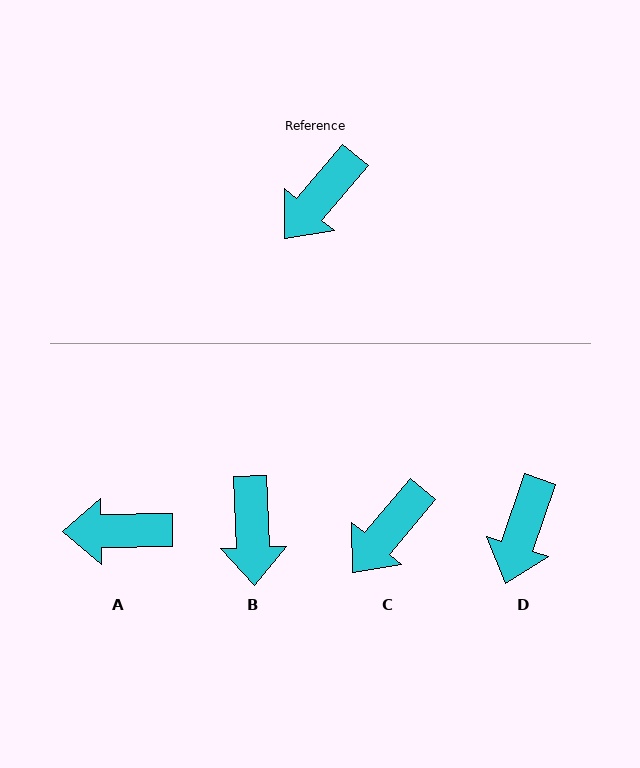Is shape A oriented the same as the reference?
No, it is off by about 49 degrees.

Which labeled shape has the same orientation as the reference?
C.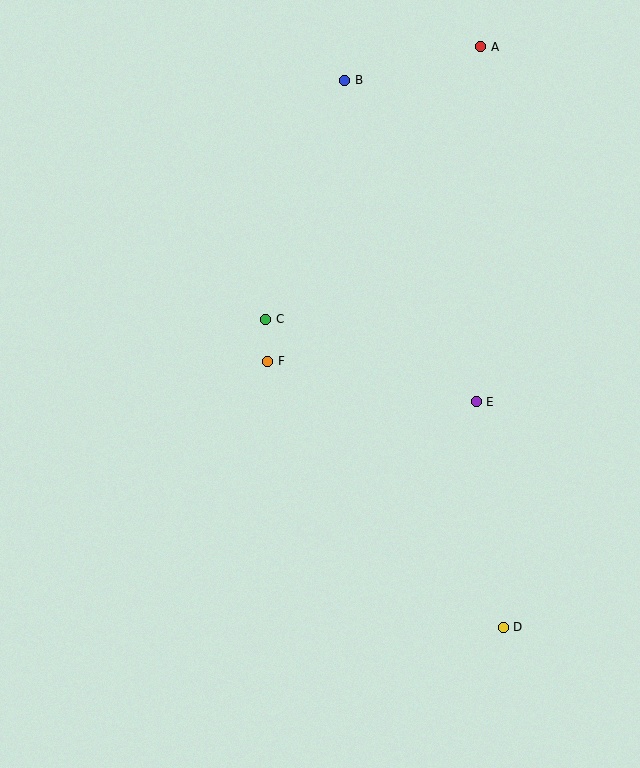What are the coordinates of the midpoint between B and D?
The midpoint between B and D is at (424, 354).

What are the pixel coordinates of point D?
Point D is at (503, 627).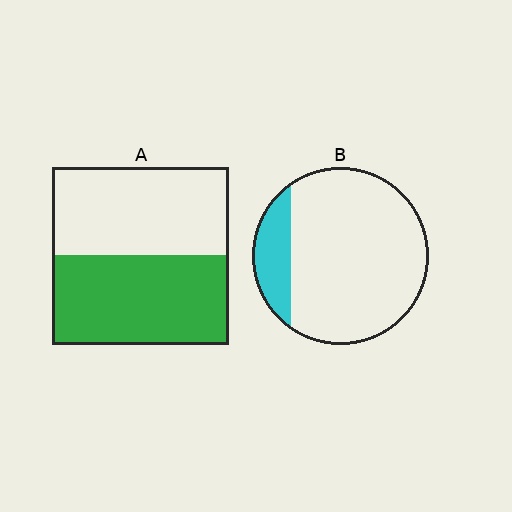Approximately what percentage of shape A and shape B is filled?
A is approximately 50% and B is approximately 15%.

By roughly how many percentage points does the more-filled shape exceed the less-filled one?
By roughly 35 percentage points (A over B).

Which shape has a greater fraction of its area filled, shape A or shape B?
Shape A.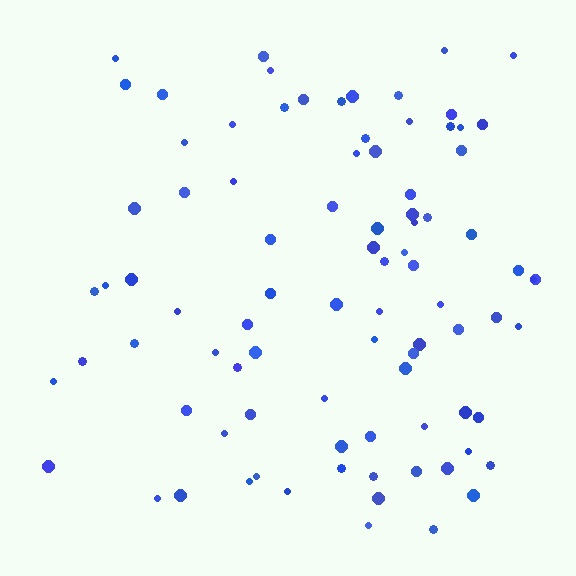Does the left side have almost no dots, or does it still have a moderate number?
Still a moderate number, just noticeably fewer than the right.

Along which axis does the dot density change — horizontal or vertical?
Horizontal.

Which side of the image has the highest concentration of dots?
The right.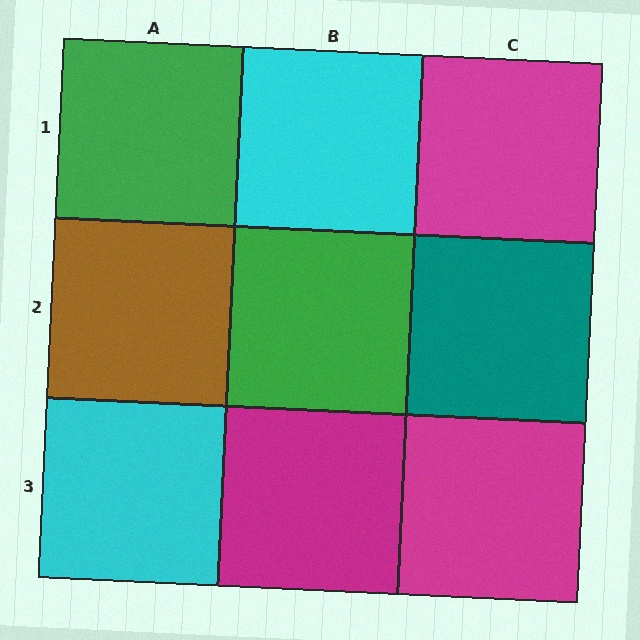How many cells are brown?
1 cell is brown.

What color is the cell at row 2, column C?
Teal.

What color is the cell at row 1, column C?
Magenta.